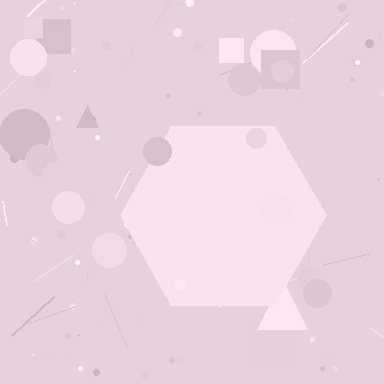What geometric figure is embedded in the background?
A hexagon is embedded in the background.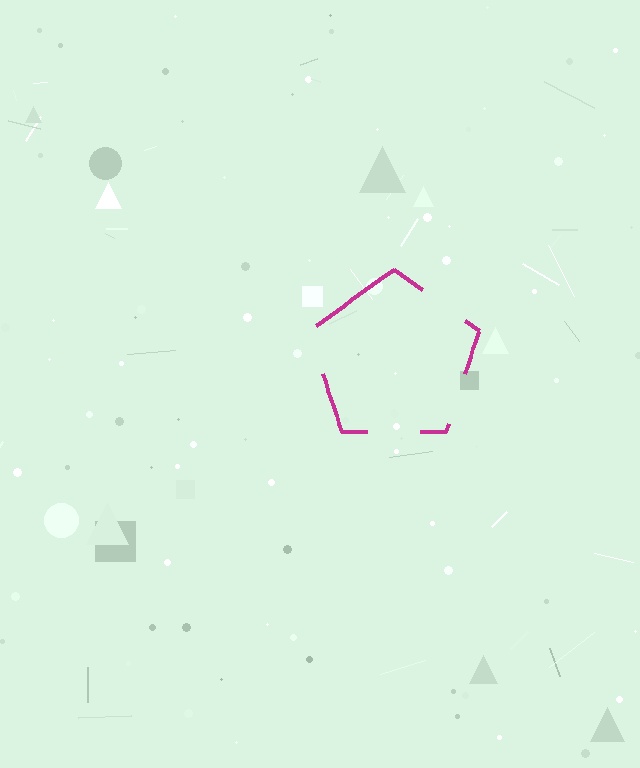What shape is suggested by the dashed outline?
The dashed outline suggests a pentagon.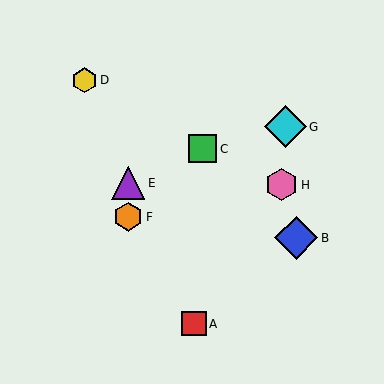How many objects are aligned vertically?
2 objects (E, F) are aligned vertically.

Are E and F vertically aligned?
Yes, both are at x≈128.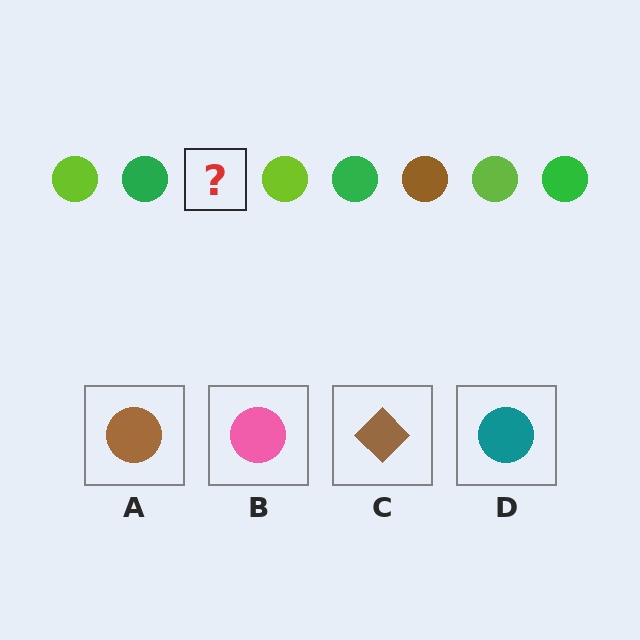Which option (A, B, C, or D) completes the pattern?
A.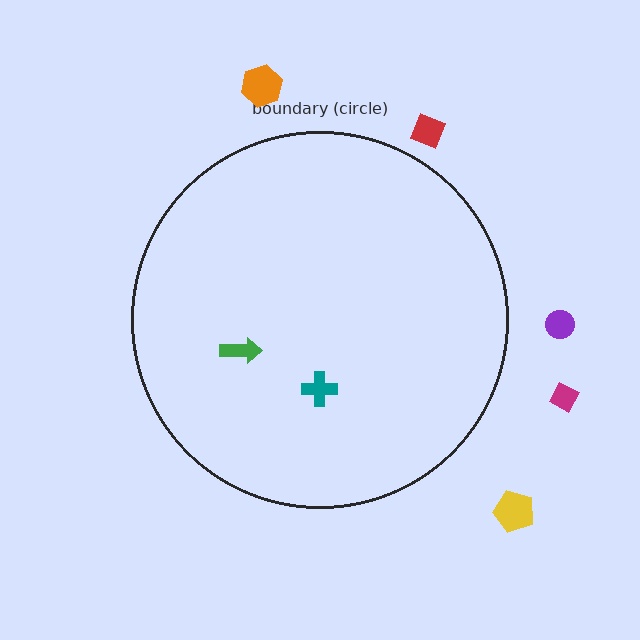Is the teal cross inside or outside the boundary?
Inside.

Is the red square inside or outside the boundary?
Outside.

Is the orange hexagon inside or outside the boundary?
Outside.